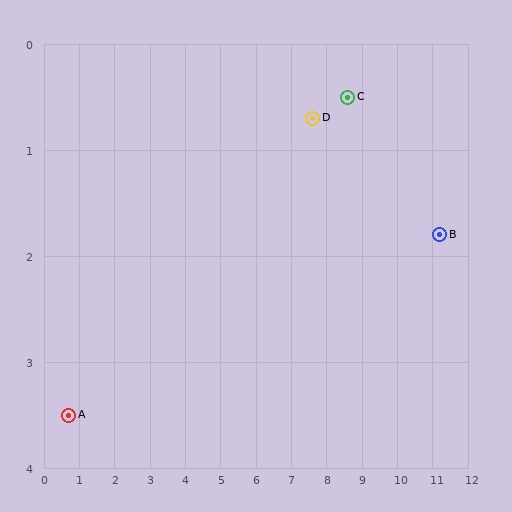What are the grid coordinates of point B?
Point B is at approximately (11.2, 1.8).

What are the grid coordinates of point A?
Point A is at approximately (0.7, 3.5).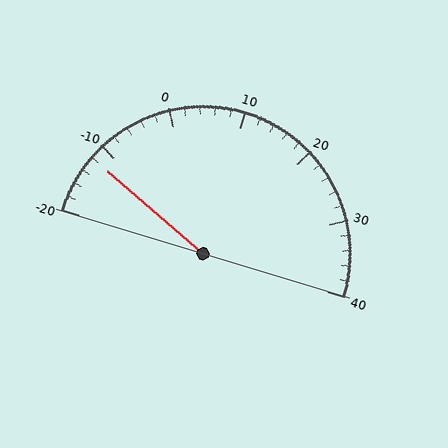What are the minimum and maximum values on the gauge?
The gauge ranges from -20 to 40.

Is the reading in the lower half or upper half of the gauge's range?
The reading is in the lower half of the range (-20 to 40).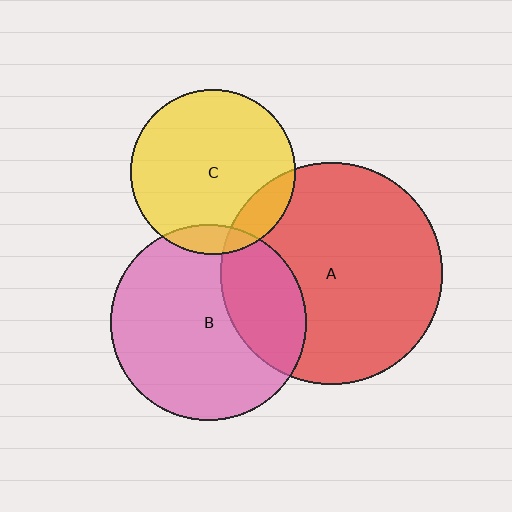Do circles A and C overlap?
Yes.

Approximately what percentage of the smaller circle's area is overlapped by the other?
Approximately 15%.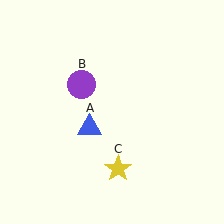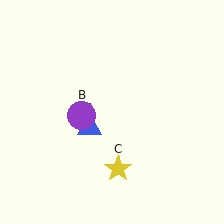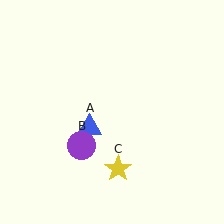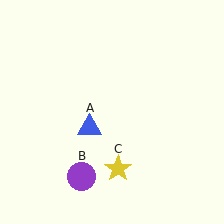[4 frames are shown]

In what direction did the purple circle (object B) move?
The purple circle (object B) moved down.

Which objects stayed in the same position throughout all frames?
Blue triangle (object A) and yellow star (object C) remained stationary.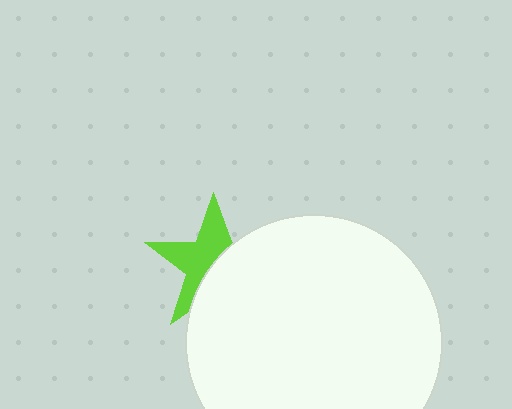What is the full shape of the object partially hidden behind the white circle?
The partially hidden object is a lime star.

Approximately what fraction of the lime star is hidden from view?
Roughly 48% of the lime star is hidden behind the white circle.